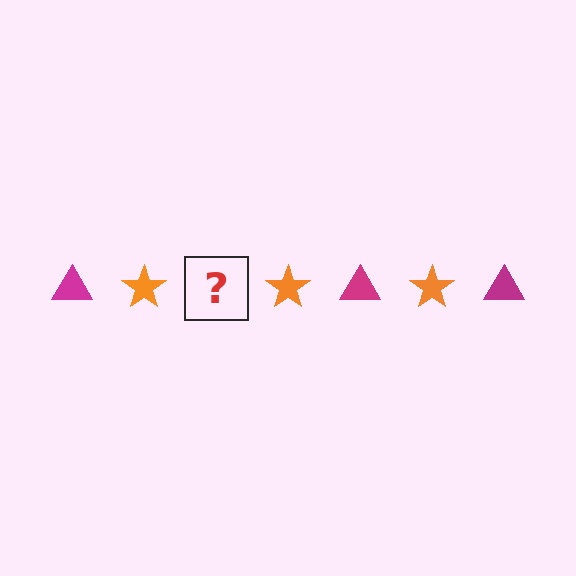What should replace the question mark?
The question mark should be replaced with a magenta triangle.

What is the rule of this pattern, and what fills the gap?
The rule is that the pattern alternates between magenta triangle and orange star. The gap should be filled with a magenta triangle.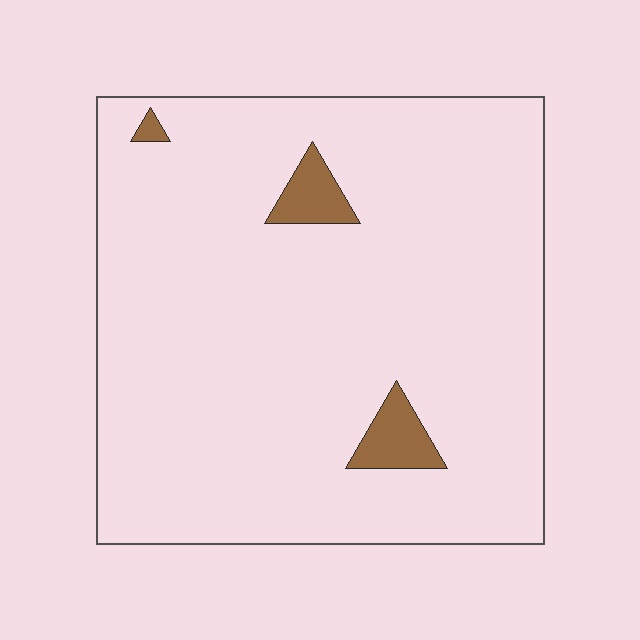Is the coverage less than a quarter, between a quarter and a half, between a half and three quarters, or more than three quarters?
Less than a quarter.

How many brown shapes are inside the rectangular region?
3.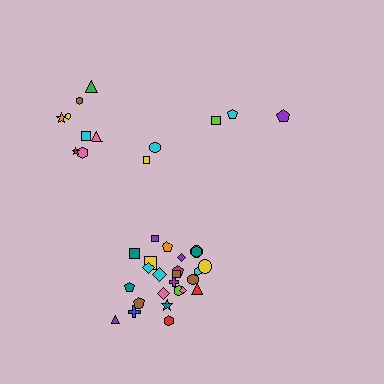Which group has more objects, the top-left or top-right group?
The top-left group.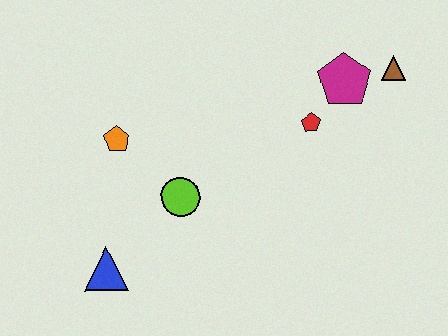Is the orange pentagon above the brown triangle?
No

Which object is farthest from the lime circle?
The brown triangle is farthest from the lime circle.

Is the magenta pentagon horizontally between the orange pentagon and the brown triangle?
Yes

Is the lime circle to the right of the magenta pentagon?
No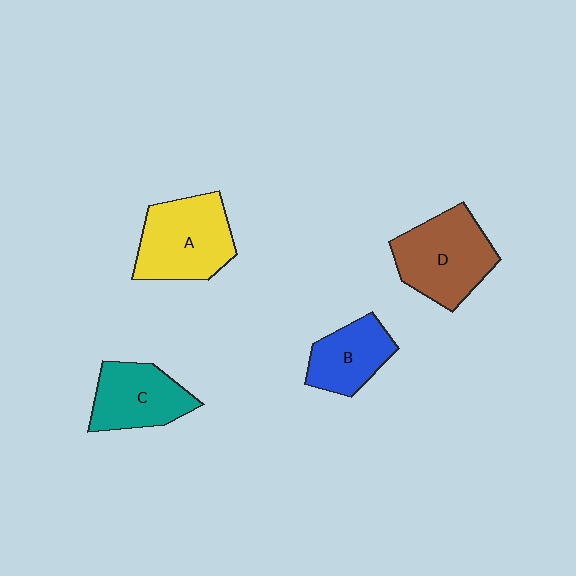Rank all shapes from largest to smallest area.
From largest to smallest: D (brown), A (yellow), C (teal), B (blue).